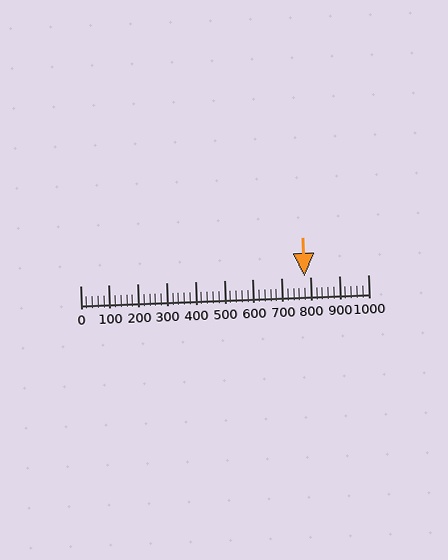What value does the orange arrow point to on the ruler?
The orange arrow points to approximately 780.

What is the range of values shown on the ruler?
The ruler shows values from 0 to 1000.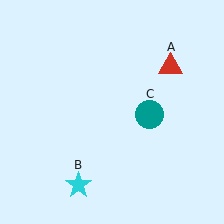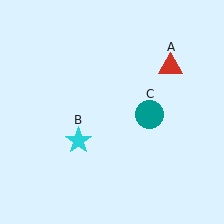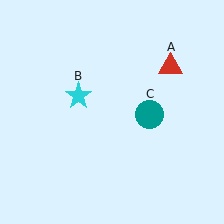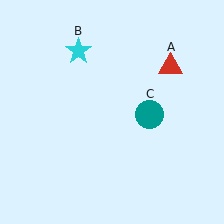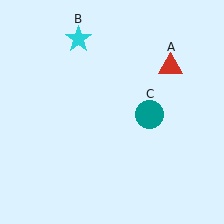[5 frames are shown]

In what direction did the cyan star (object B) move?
The cyan star (object B) moved up.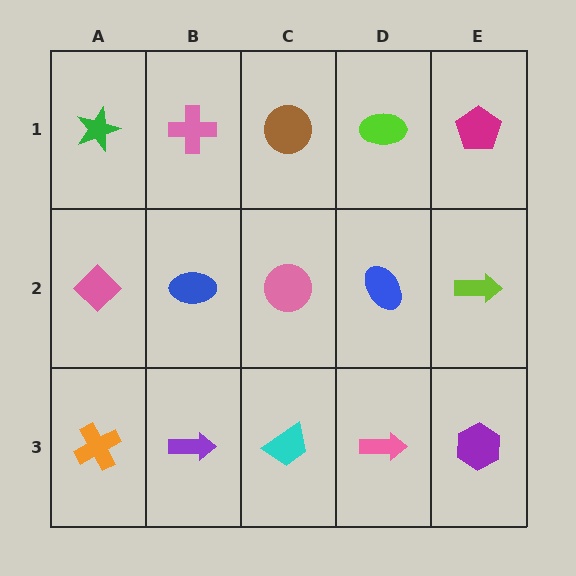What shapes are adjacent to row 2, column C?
A brown circle (row 1, column C), a cyan trapezoid (row 3, column C), a blue ellipse (row 2, column B), a blue ellipse (row 2, column D).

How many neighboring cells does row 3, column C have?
3.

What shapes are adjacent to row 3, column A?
A pink diamond (row 2, column A), a purple arrow (row 3, column B).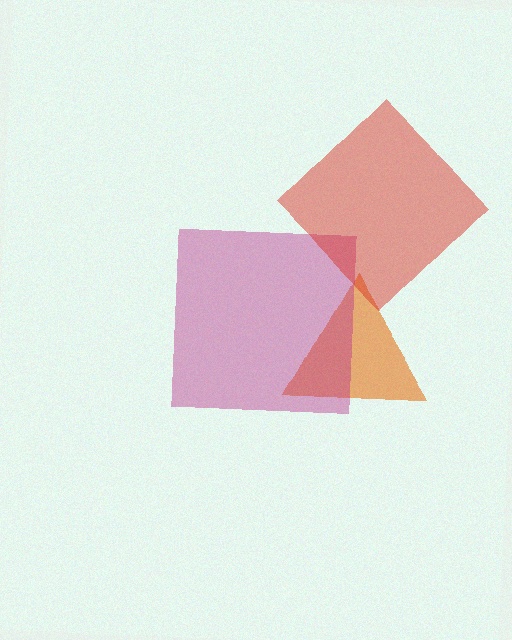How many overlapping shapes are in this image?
There are 3 overlapping shapes in the image.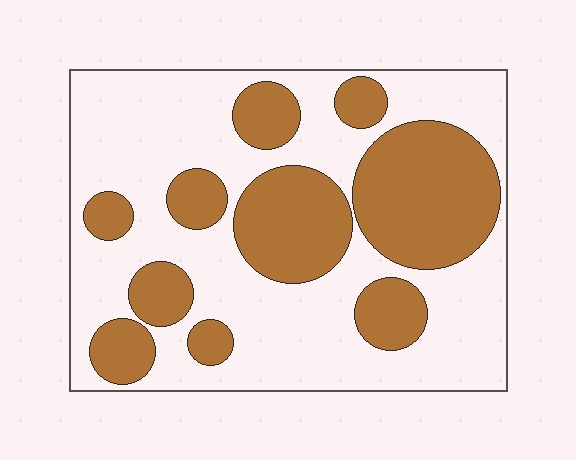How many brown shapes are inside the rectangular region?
10.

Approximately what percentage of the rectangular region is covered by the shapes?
Approximately 35%.